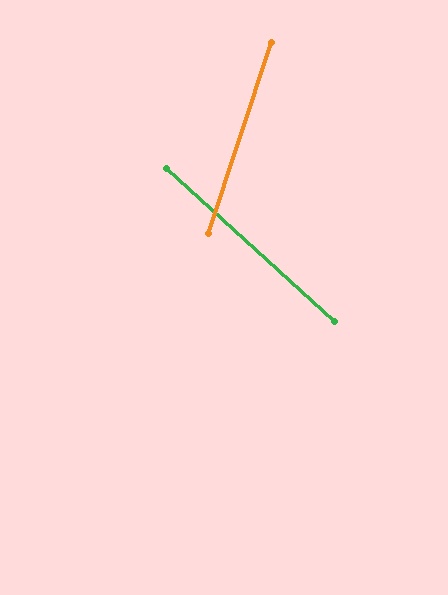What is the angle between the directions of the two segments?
Approximately 66 degrees.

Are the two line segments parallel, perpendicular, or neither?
Neither parallel nor perpendicular — they differ by about 66°.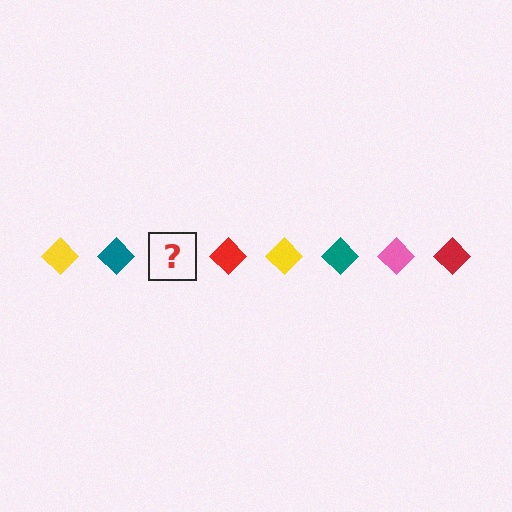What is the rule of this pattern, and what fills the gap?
The rule is that the pattern cycles through yellow, teal, pink, red diamonds. The gap should be filled with a pink diamond.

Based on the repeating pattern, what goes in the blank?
The blank should be a pink diamond.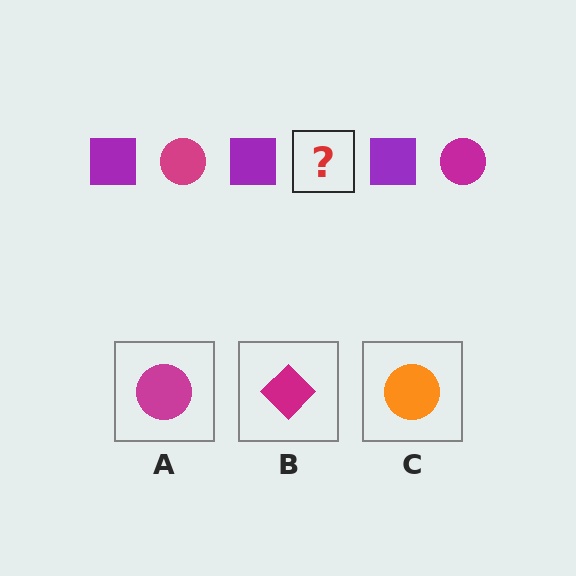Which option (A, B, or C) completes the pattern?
A.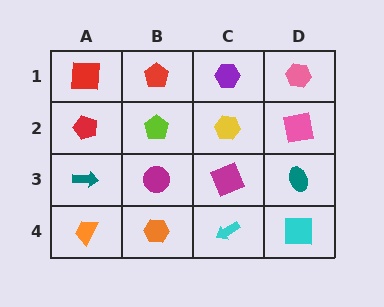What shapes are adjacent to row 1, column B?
A lime pentagon (row 2, column B), a red square (row 1, column A), a purple hexagon (row 1, column C).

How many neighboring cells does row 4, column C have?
3.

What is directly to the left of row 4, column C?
An orange hexagon.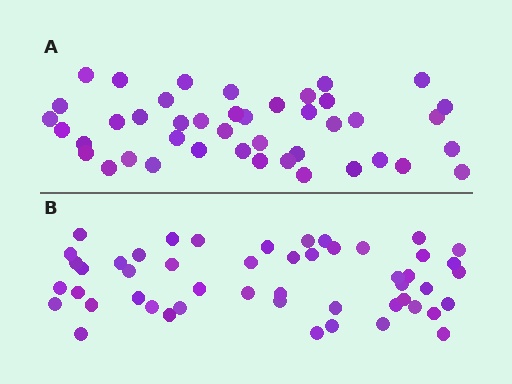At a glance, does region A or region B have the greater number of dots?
Region B (the bottom region) has more dots.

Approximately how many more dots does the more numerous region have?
Region B has roughly 8 or so more dots than region A.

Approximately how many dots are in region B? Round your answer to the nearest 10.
About 50 dots.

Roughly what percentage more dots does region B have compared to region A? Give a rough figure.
About 15% more.